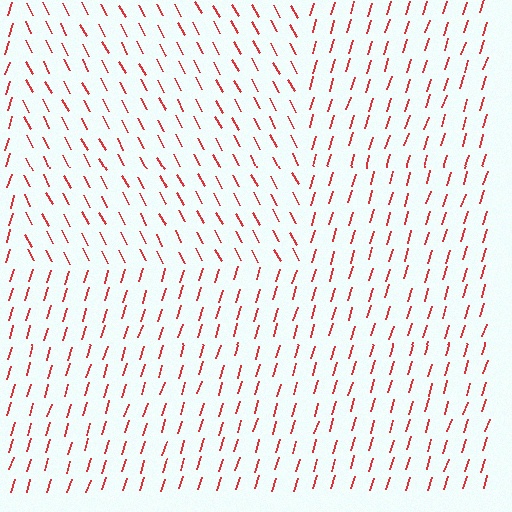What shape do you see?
I see a rectangle.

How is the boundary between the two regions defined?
The boundary is defined purely by a change in line orientation (approximately 45 degrees difference). All lines are the same color and thickness.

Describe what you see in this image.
The image is filled with small red line segments. A rectangle region in the image has lines oriented differently from the surrounding lines, creating a visible texture boundary.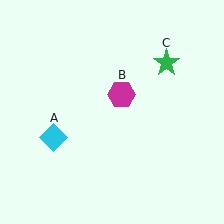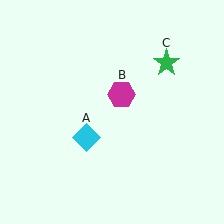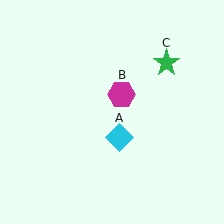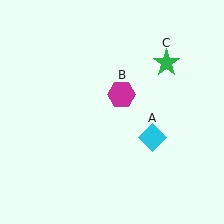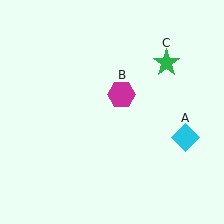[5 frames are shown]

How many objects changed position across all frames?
1 object changed position: cyan diamond (object A).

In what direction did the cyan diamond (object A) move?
The cyan diamond (object A) moved right.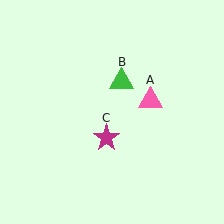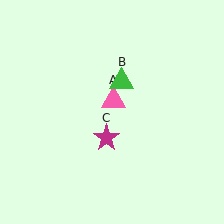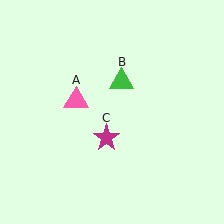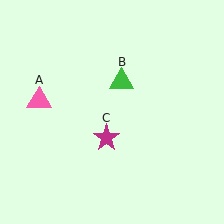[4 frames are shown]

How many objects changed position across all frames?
1 object changed position: pink triangle (object A).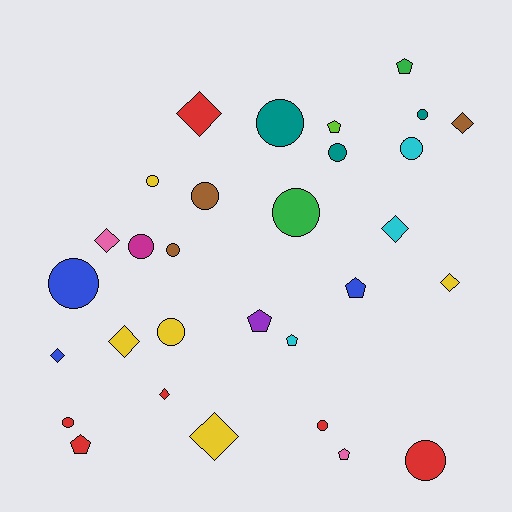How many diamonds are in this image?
There are 9 diamonds.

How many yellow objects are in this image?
There are 5 yellow objects.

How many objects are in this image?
There are 30 objects.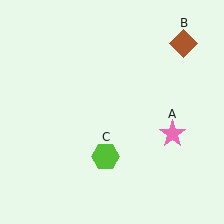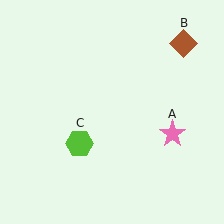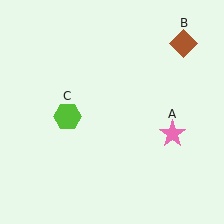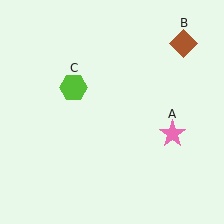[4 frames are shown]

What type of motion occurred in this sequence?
The lime hexagon (object C) rotated clockwise around the center of the scene.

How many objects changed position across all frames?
1 object changed position: lime hexagon (object C).